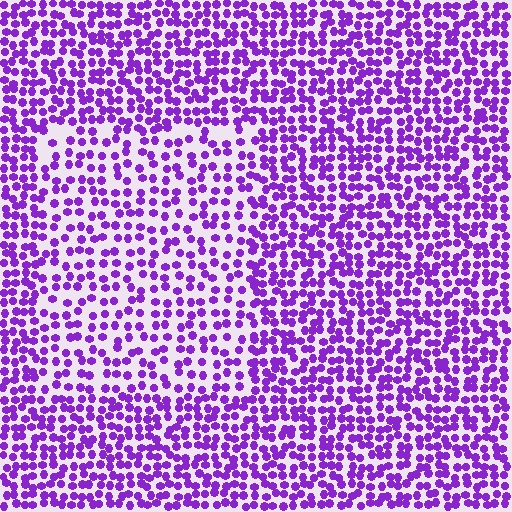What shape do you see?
I see a rectangle.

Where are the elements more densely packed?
The elements are more densely packed outside the rectangle boundary.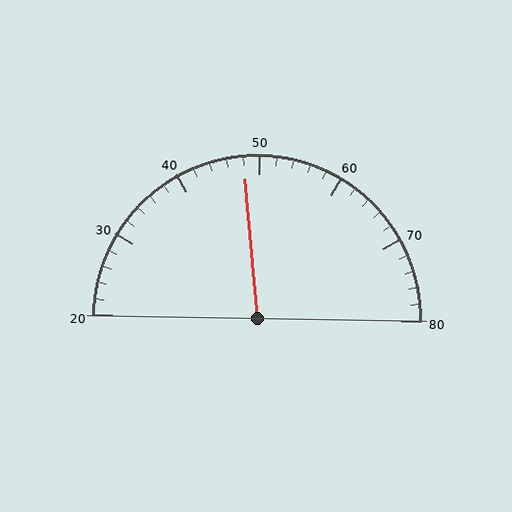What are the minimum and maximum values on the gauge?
The gauge ranges from 20 to 80.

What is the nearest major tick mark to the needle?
The nearest major tick mark is 50.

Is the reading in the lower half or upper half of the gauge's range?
The reading is in the lower half of the range (20 to 80).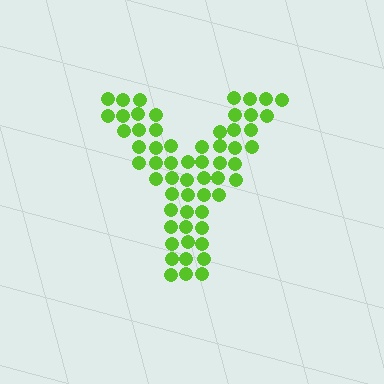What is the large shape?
The large shape is the letter Y.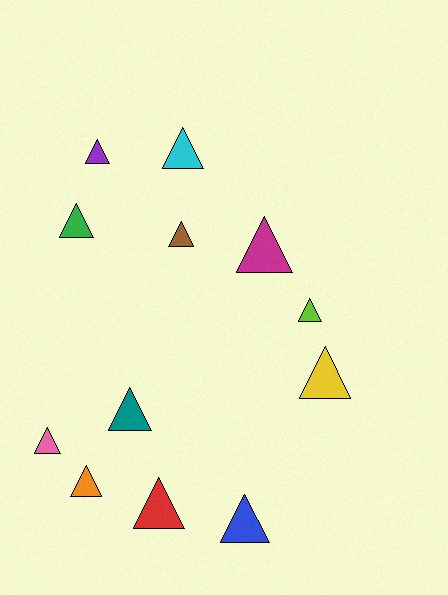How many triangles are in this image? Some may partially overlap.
There are 12 triangles.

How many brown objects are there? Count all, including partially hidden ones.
There is 1 brown object.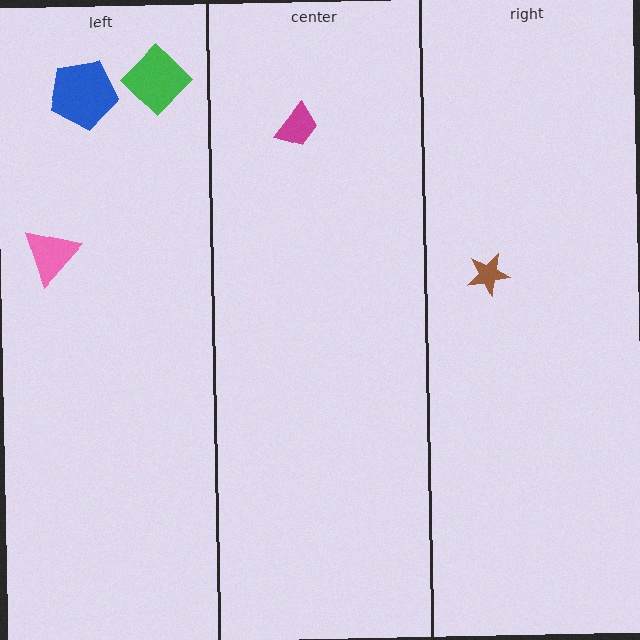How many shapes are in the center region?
1.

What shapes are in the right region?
The brown star.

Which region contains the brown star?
The right region.